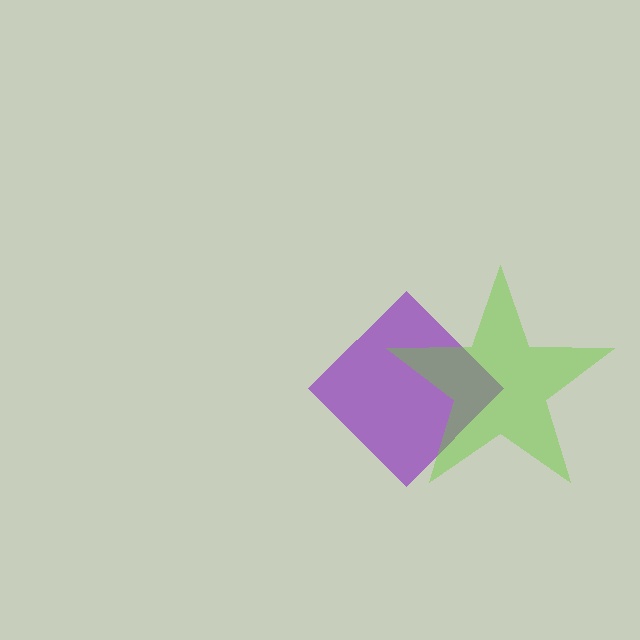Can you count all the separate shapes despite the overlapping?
Yes, there are 2 separate shapes.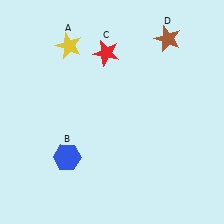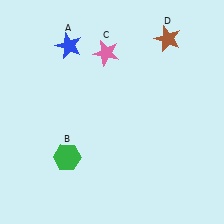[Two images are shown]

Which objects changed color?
A changed from yellow to blue. B changed from blue to green. C changed from red to pink.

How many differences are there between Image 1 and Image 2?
There are 3 differences between the two images.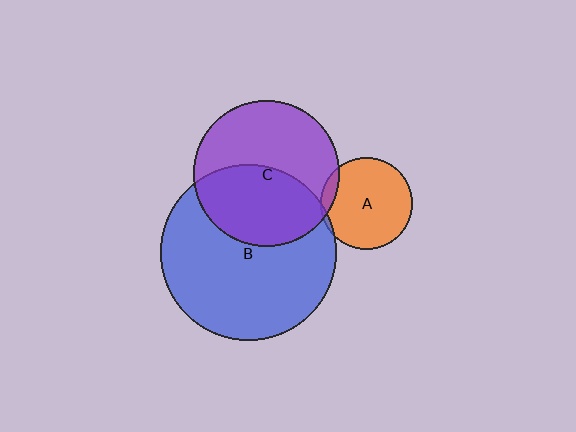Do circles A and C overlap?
Yes.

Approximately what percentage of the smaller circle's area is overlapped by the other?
Approximately 10%.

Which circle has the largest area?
Circle B (blue).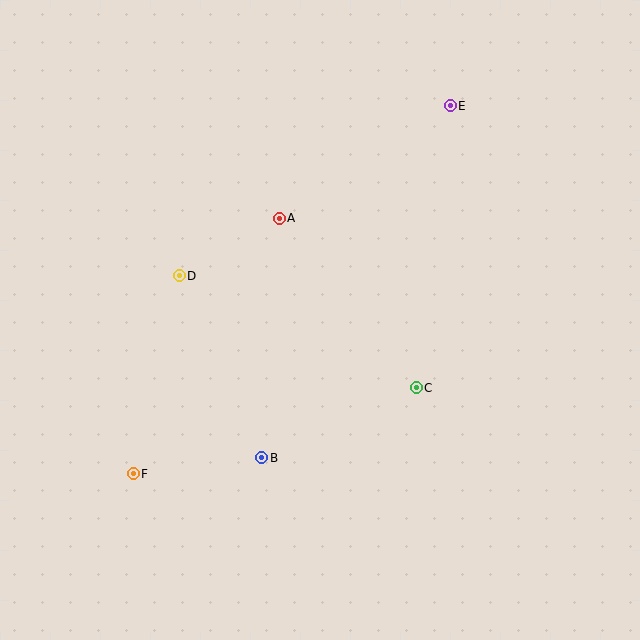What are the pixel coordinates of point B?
Point B is at (262, 458).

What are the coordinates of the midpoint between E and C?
The midpoint between E and C is at (433, 247).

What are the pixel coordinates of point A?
Point A is at (279, 218).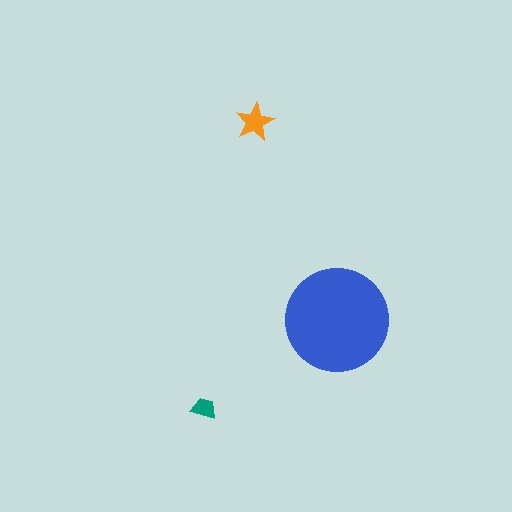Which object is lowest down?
The teal trapezoid is bottommost.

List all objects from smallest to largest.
The teal trapezoid, the orange star, the blue circle.